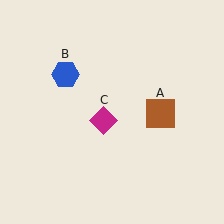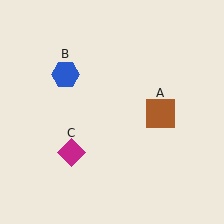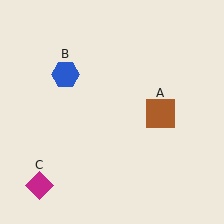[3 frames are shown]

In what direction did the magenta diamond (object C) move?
The magenta diamond (object C) moved down and to the left.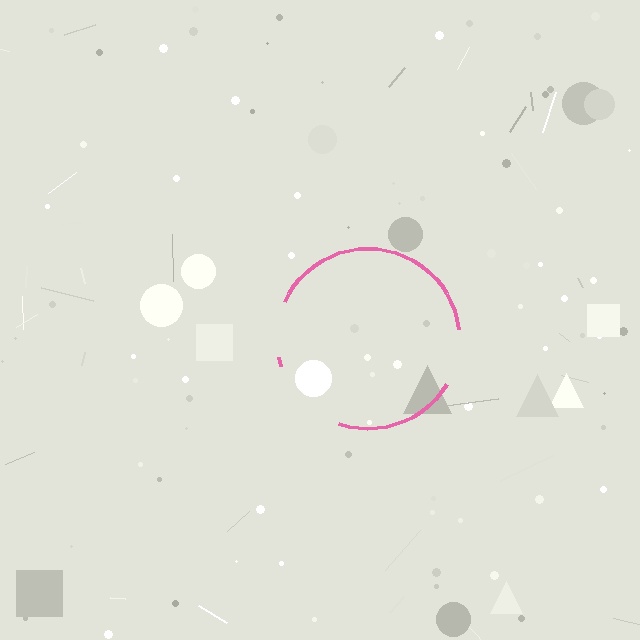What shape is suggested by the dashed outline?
The dashed outline suggests a circle.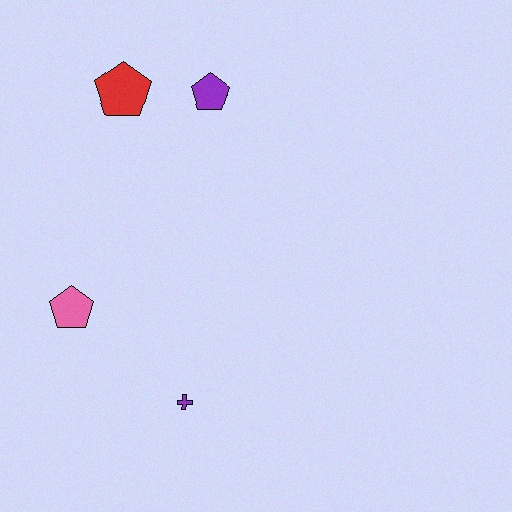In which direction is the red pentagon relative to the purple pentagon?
The red pentagon is to the left of the purple pentagon.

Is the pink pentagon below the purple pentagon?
Yes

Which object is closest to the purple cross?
The pink pentagon is closest to the purple cross.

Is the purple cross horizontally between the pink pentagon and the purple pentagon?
Yes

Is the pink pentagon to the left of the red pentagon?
Yes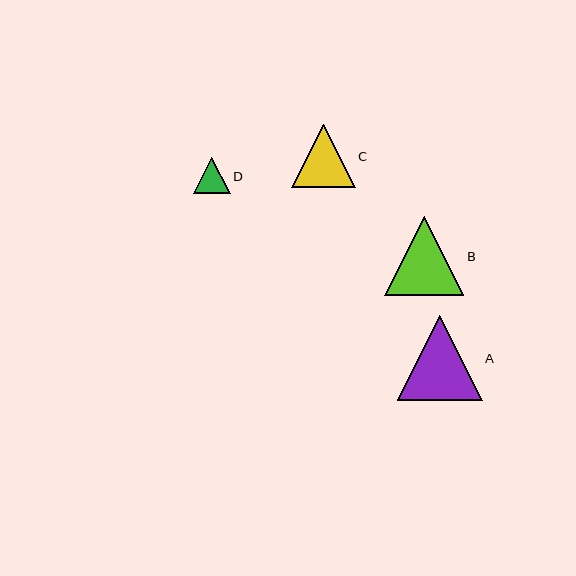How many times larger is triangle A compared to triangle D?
Triangle A is approximately 2.3 times the size of triangle D.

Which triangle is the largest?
Triangle A is the largest with a size of approximately 84 pixels.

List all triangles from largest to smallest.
From largest to smallest: A, B, C, D.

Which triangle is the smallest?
Triangle D is the smallest with a size of approximately 36 pixels.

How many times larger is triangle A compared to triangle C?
Triangle A is approximately 1.3 times the size of triangle C.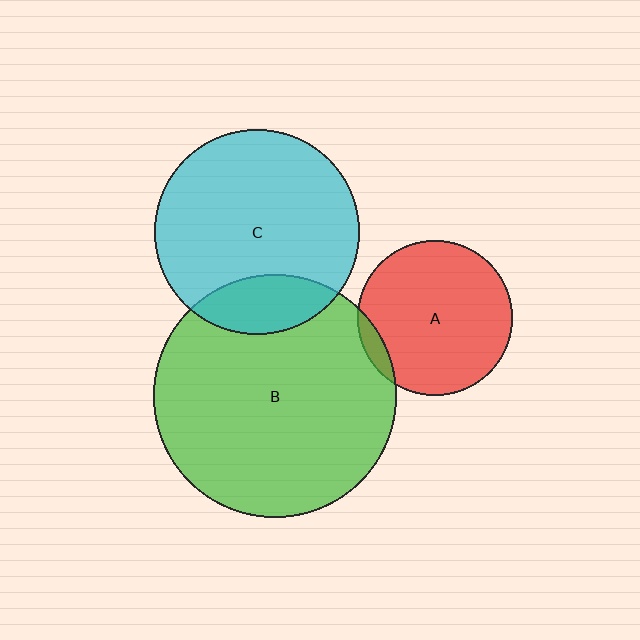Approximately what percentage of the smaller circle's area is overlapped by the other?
Approximately 20%.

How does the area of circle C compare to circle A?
Approximately 1.7 times.